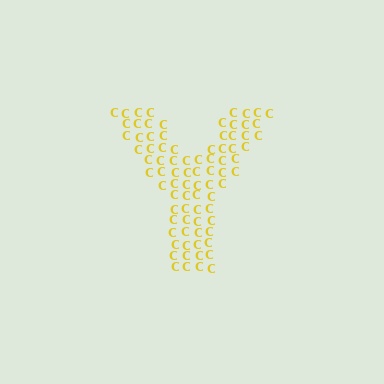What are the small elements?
The small elements are letter C's.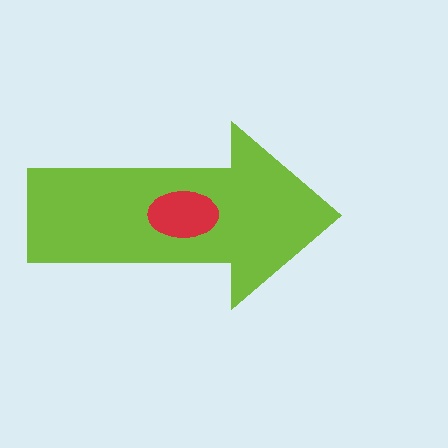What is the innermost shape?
The red ellipse.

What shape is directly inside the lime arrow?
The red ellipse.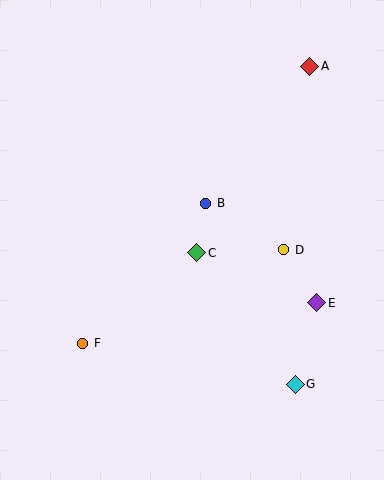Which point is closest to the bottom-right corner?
Point G is closest to the bottom-right corner.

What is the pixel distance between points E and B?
The distance between E and B is 149 pixels.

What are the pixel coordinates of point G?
Point G is at (295, 384).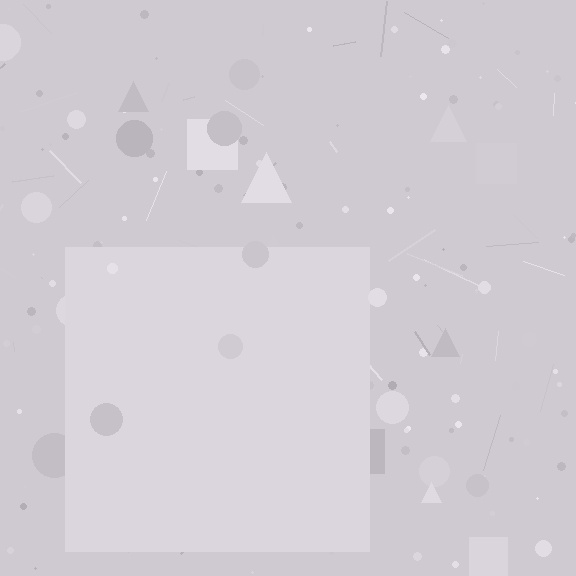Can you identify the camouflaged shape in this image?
The camouflaged shape is a square.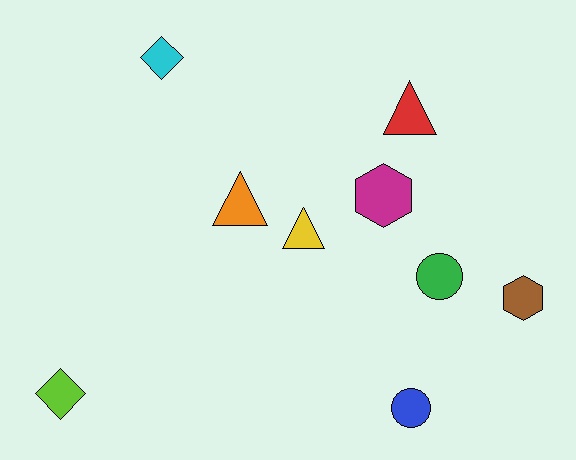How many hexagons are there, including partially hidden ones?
There are 2 hexagons.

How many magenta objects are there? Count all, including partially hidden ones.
There is 1 magenta object.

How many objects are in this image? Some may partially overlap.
There are 9 objects.